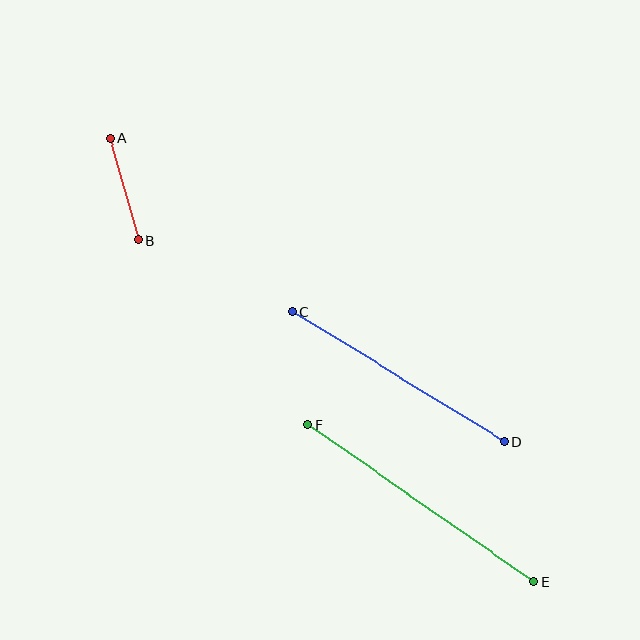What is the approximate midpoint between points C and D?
The midpoint is at approximately (398, 376) pixels.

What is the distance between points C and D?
The distance is approximately 248 pixels.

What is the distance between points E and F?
The distance is approximately 275 pixels.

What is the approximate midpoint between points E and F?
The midpoint is at approximately (421, 503) pixels.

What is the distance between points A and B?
The distance is approximately 106 pixels.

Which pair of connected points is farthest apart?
Points E and F are farthest apart.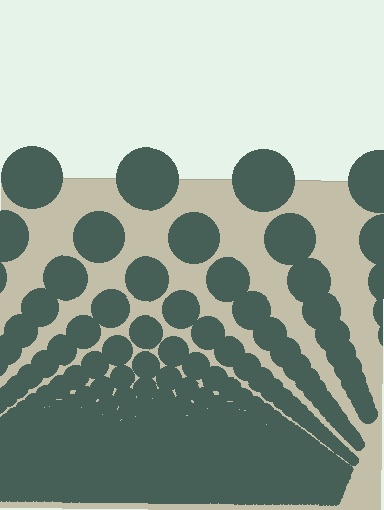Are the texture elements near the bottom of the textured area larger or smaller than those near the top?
Smaller. The gradient is inverted — elements near the bottom are smaller and denser.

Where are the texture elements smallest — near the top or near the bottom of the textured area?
Near the bottom.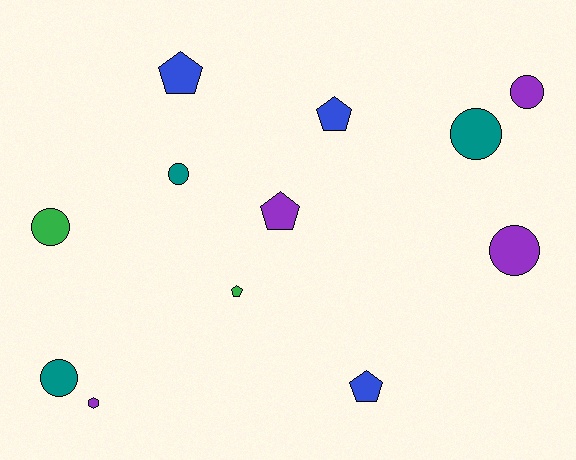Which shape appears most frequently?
Circle, with 6 objects.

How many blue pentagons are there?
There are 3 blue pentagons.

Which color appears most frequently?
Purple, with 4 objects.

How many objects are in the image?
There are 12 objects.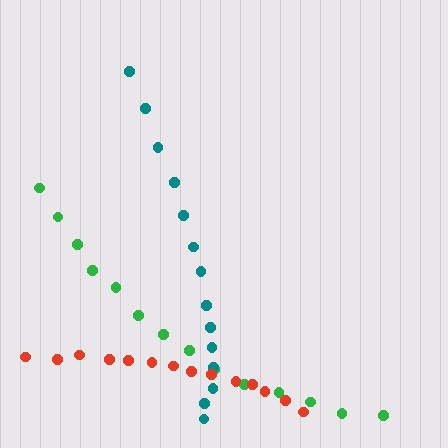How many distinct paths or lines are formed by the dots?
There are 3 distinct paths.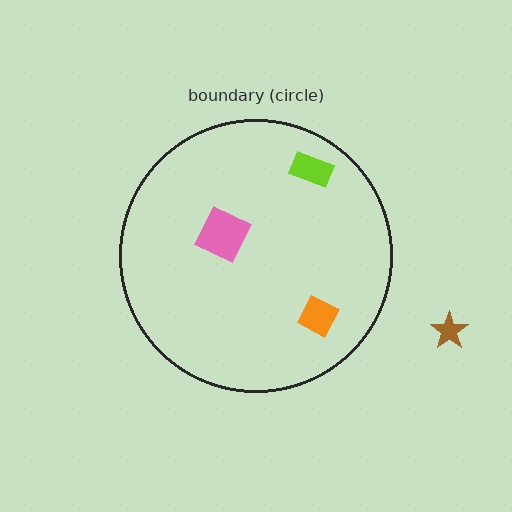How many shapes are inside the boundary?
3 inside, 1 outside.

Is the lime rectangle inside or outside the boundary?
Inside.